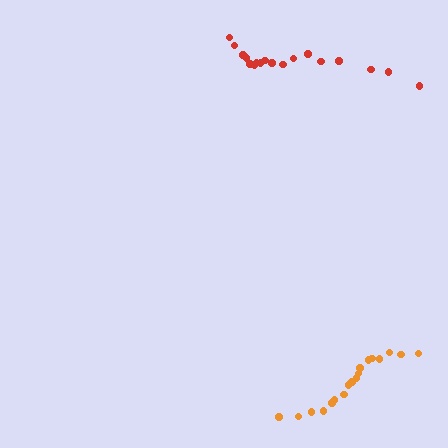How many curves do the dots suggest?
There are 2 distinct paths.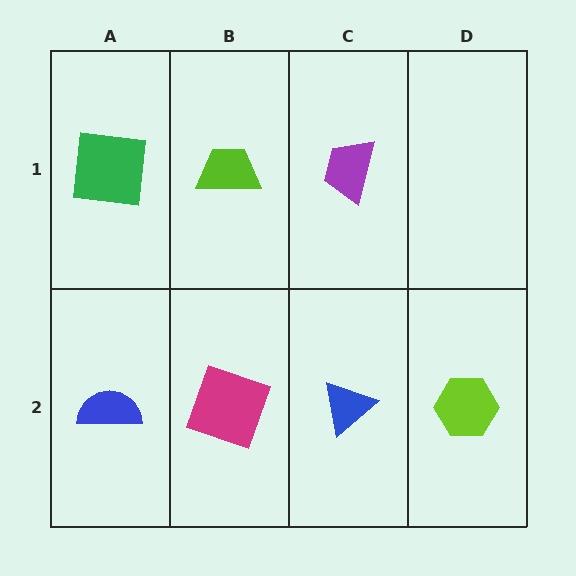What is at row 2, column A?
A blue semicircle.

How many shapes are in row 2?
4 shapes.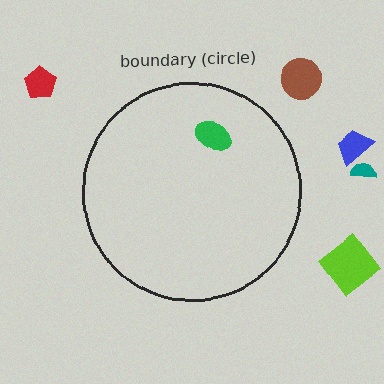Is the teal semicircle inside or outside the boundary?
Outside.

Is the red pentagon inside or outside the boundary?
Outside.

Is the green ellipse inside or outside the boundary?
Inside.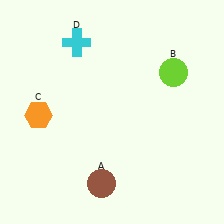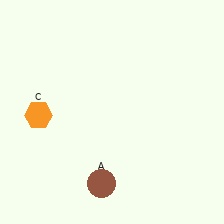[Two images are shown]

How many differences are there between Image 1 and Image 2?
There are 2 differences between the two images.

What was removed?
The lime circle (B), the cyan cross (D) were removed in Image 2.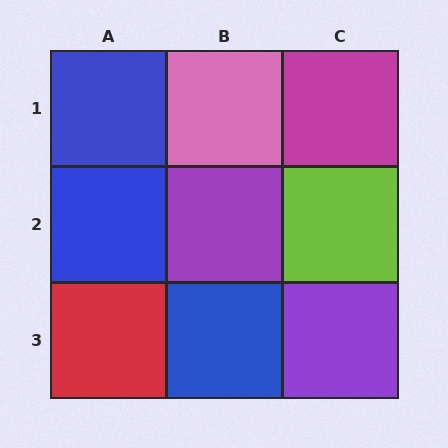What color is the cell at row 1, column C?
Magenta.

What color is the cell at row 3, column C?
Purple.